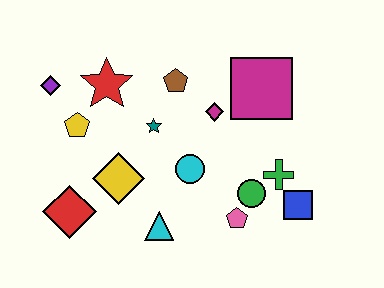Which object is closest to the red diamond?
The yellow diamond is closest to the red diamond.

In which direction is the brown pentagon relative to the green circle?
The brown pentagon is above the green circle.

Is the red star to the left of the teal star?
Yes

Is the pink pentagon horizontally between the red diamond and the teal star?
No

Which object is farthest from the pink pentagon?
The purple diamond is farthest from the pink pentagon.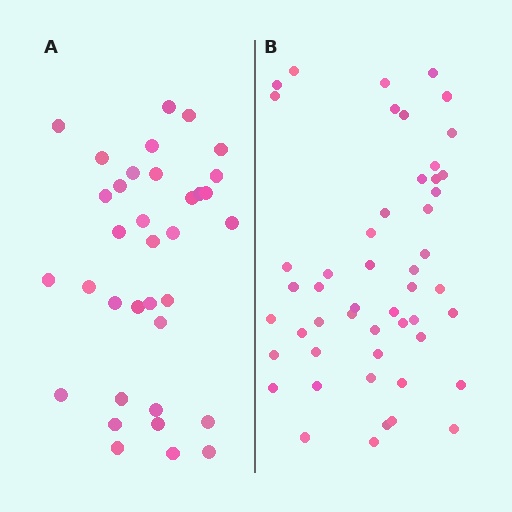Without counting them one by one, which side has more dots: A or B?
Region B (the right region) has more dots.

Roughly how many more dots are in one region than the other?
Region B has approximately 15 more dots than region A.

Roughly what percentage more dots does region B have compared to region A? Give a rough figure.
About 45% more.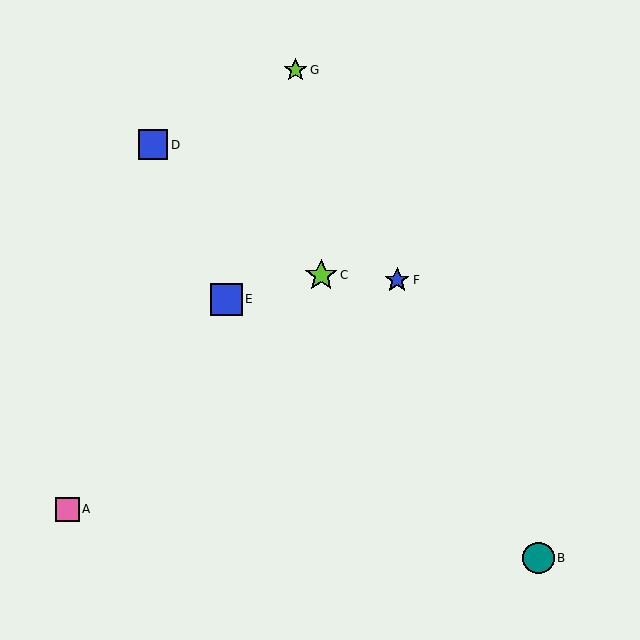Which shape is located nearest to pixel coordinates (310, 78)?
The lime star (labeled G) at (296, 70) is nearest to that location.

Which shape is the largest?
The lime star (labeled C) is the largest.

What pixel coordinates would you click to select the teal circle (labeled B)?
Click at (538, 558) to select the teal circle B.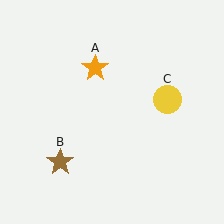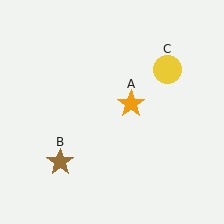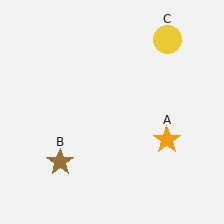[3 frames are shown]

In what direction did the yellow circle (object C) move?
The yellow circle (object C) moved up.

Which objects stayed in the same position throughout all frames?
Brown star (object B) remained stationary.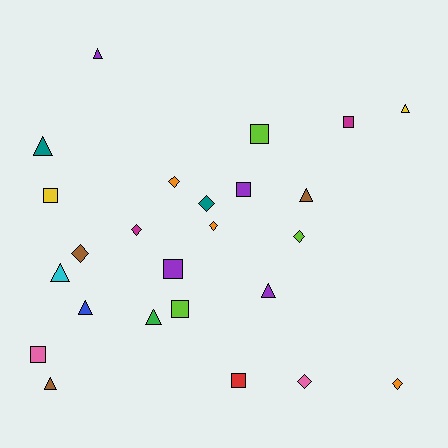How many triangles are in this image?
There are 9 triangles.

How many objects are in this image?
There are 25 objects.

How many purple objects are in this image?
There are 4 purple objects.